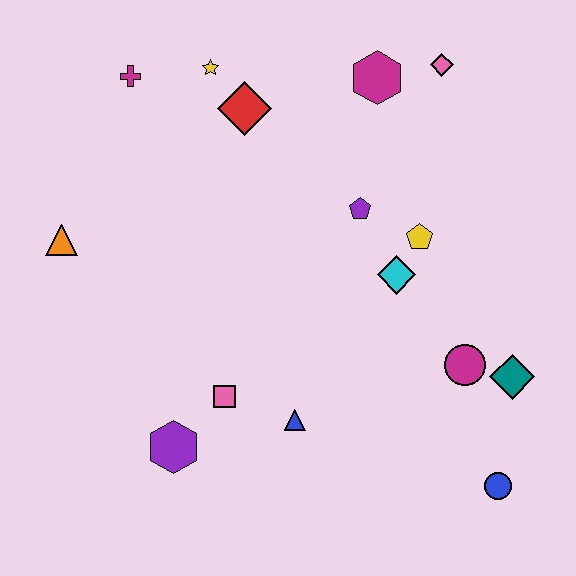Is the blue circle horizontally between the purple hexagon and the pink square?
No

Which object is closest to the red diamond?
The yellow star is closest to the red diamond.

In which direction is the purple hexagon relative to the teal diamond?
The purple hexagon is to the left of the teal diamond.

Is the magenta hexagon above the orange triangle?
Yes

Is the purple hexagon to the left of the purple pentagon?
Yes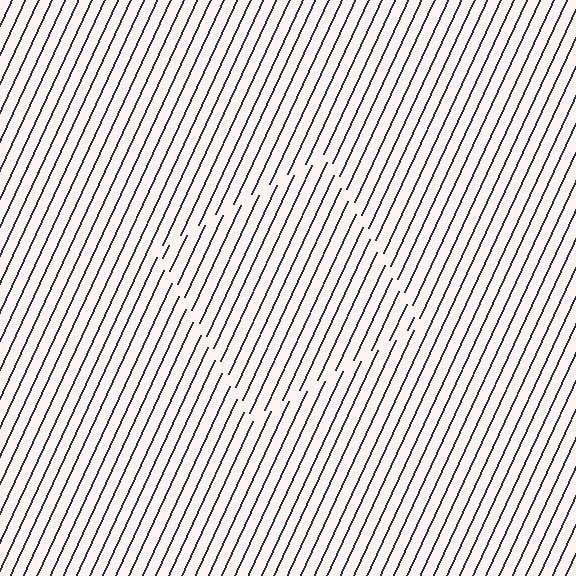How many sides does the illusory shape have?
4 sides — the line-ends trace a square.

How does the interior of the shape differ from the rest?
The interior of the shape contains the same grating, shifted by half a period — the contour is defined by the phase discontinuity where line-ends from the inner and outer gratings abut.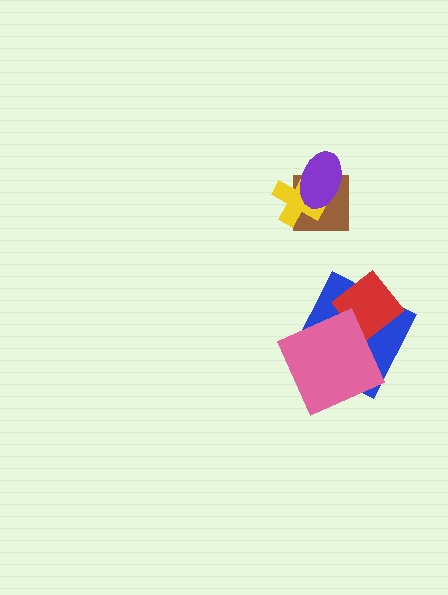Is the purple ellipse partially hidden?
No, no other shape covers it.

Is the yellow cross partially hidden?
Yes, it is partially covered by another shape.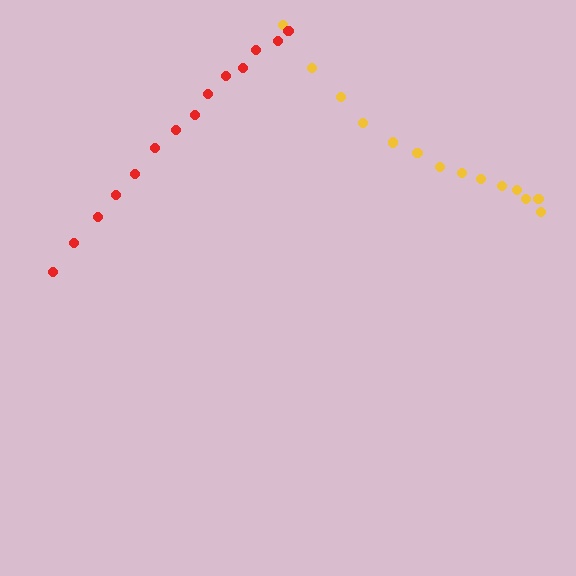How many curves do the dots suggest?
There are 2 distinct paths.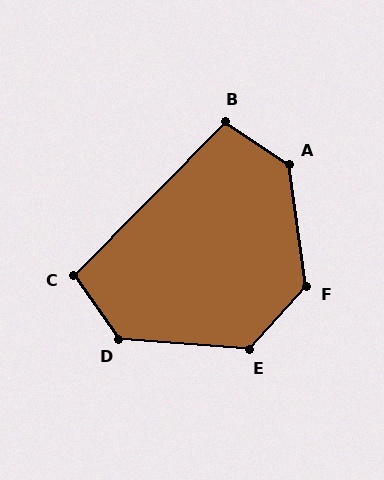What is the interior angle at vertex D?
Approximately 129 degrees (obtuse).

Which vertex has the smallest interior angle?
C, at approximately 100 degrees.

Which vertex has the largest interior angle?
A, at approximately 132 degrees.